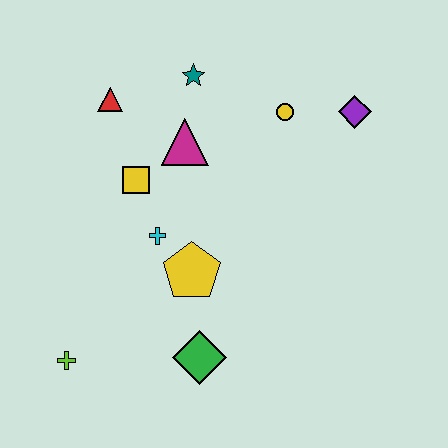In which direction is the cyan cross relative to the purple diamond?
The cyan cross is to the left of the purple diamond.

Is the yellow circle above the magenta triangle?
Yes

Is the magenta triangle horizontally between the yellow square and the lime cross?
No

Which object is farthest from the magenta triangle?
The lime cross is farthest from the magenta triangle.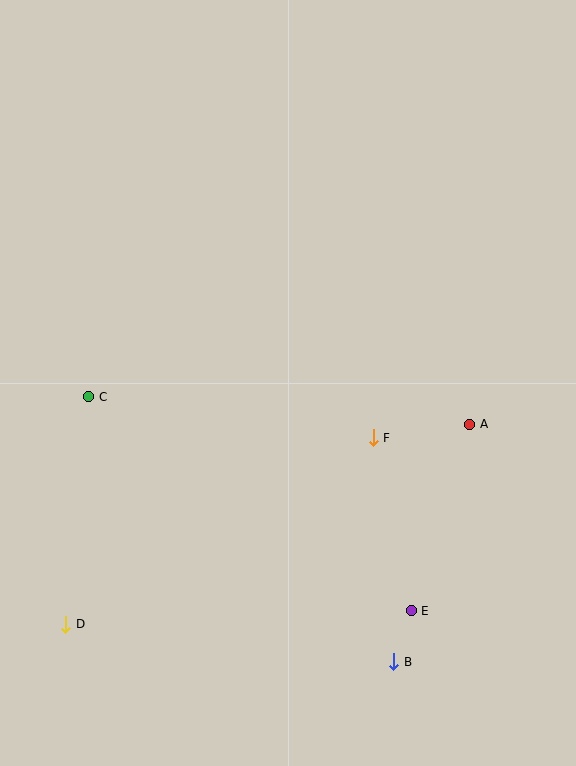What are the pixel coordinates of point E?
Point E is at (411, 611).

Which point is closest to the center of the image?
Point F at (373, 438) is closest to the center.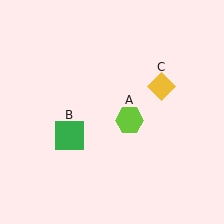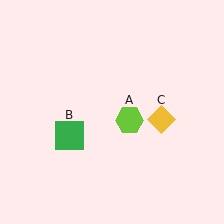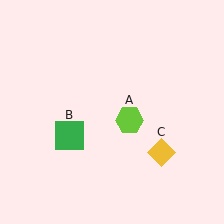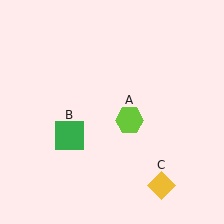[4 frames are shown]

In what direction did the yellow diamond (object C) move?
The yellow diamond (object C) moved down.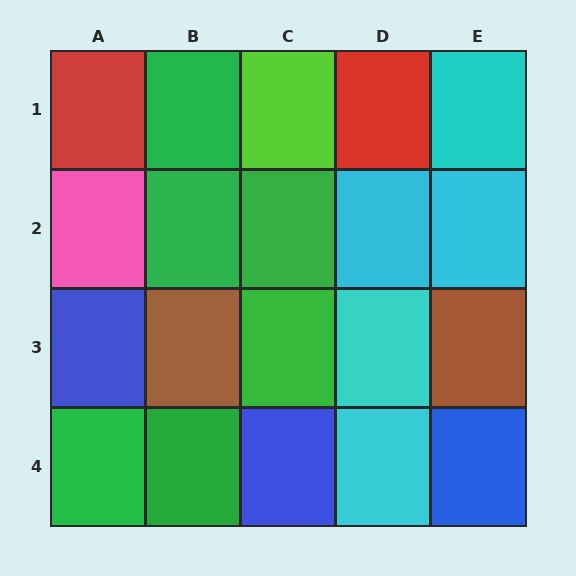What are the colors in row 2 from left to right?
Pink, green, green, cyan, cyan.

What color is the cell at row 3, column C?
Green.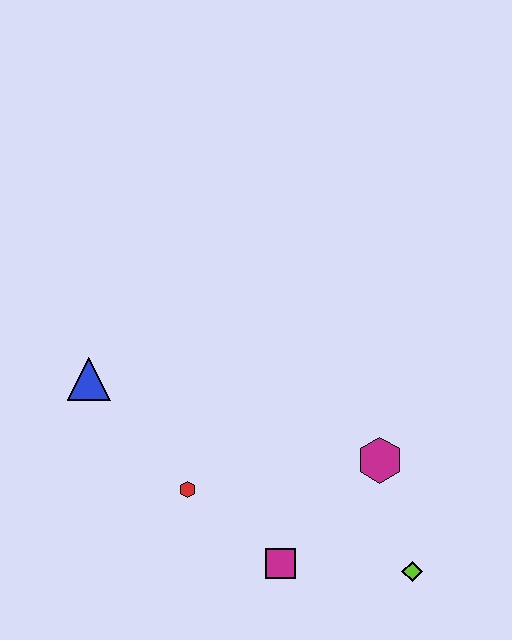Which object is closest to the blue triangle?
The red hexagon is closest to the blue triangle.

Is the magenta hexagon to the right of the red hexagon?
Yes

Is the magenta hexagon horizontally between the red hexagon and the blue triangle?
No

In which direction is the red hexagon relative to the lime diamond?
The red hexagon is to the left of the lime diamond.